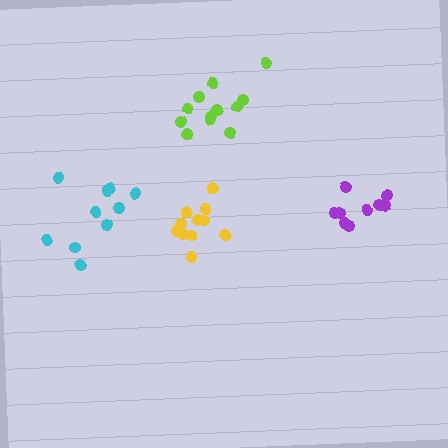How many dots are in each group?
Group 1: 11 dots, Group 2: 9 dots, Group 3: 10 dots, Group 4: 12 dots (42 total).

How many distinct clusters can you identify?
There are 4 distinct clusters.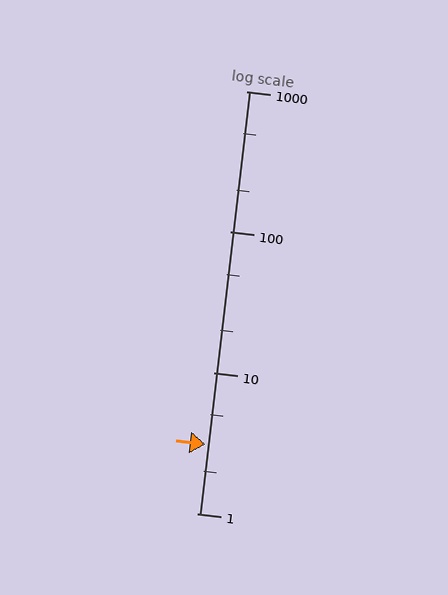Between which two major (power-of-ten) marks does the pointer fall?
The pointer is between 1 and 10.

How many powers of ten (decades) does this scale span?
The scale spans 3 decades, from 1 to 1000.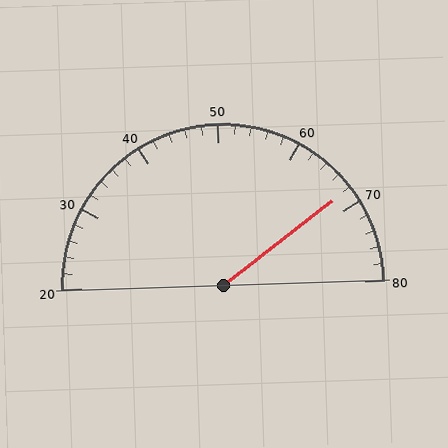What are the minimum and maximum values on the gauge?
The gauge ranges from 20 to 80.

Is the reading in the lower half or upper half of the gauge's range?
The reading is in the upper half of the range (20 to 80).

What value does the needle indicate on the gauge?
The needle indicates approximately 68.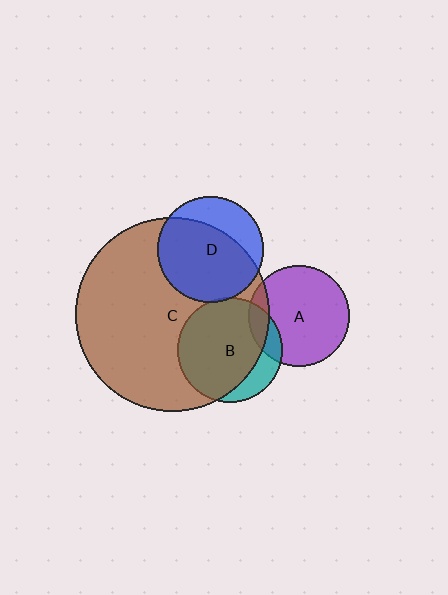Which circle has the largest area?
Circle C (brown).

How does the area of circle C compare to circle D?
Approximately 3.4 times.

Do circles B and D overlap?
Yes.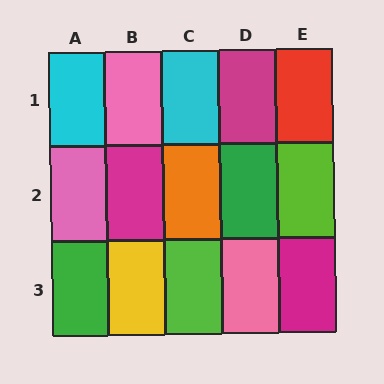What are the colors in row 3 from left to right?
Green, yellow, lime, pink, magenta.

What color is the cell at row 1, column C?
Cyan.